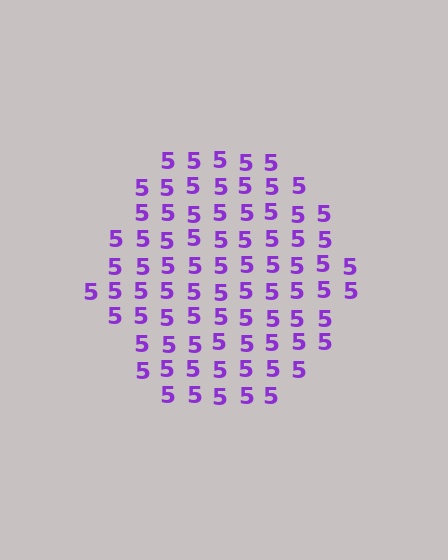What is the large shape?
The large shape is a hexagon.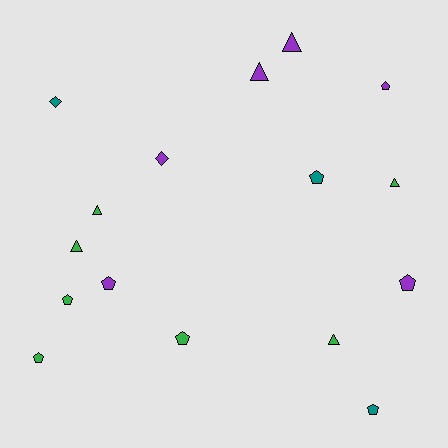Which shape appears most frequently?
Pentagon, with 8 objects.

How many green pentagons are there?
There are 3 green pentagons.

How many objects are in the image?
There are 16 objects.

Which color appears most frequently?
Green, with 7 objects.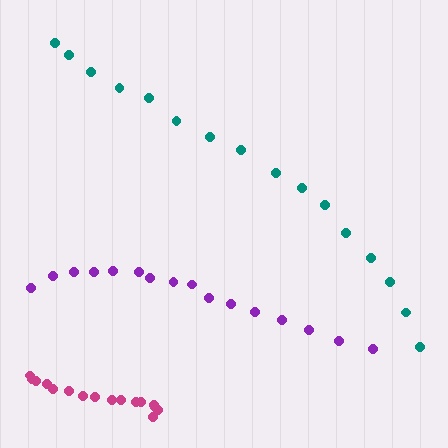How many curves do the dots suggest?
There are 3 distinct paths.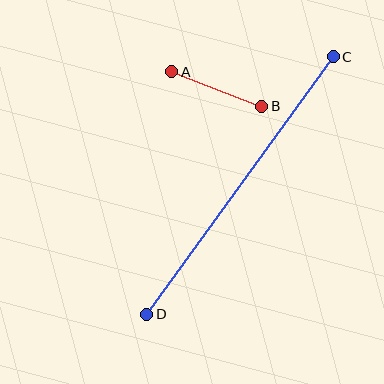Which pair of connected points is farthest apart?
Points C and D are farthest apart.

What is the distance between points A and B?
The distance is approximately 96 pixels.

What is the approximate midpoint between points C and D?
The midpoint is at approximately (240, 186) pixels.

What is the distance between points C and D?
The distance is approximately 318 pixels.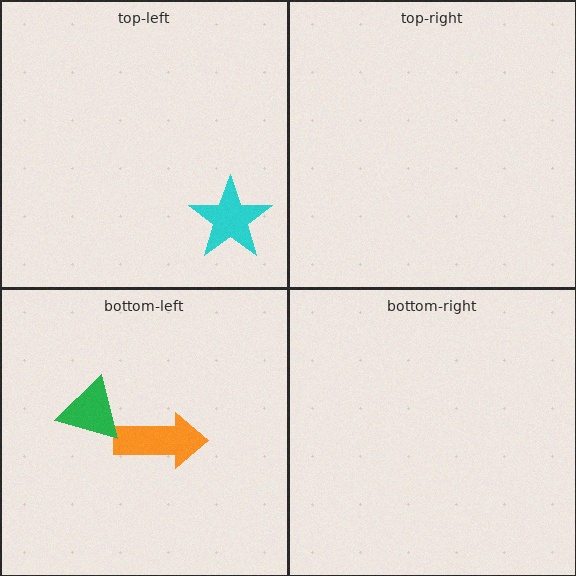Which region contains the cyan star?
The top-left region.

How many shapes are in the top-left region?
1.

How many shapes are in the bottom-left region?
2.